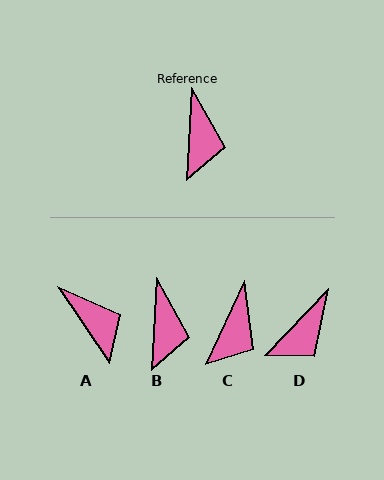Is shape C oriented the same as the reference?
No, it is off by about 22 degrees.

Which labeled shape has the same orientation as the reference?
B.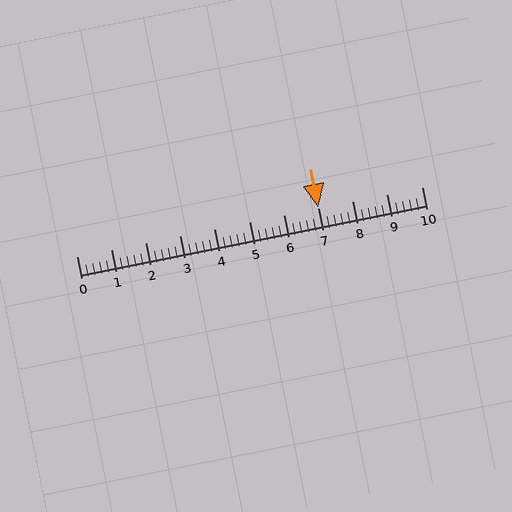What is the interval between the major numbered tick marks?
The major tick marks are spaced 1 units apart.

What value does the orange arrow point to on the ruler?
The orange arrow points to approximately 7.0.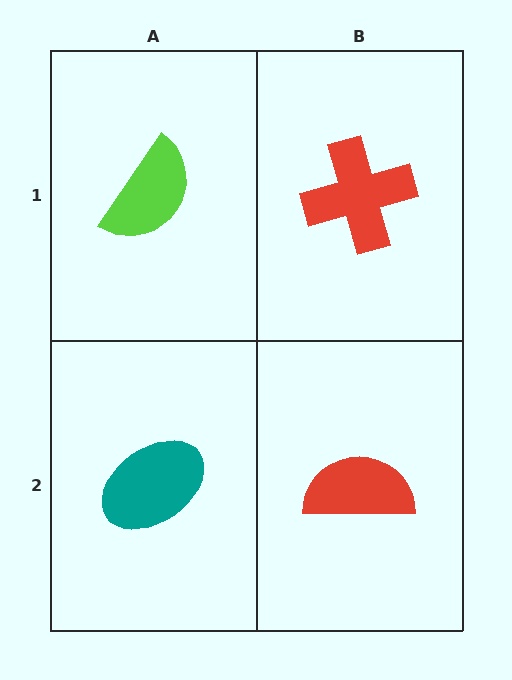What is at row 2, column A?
A teal ellipse.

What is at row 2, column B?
A red semicircle.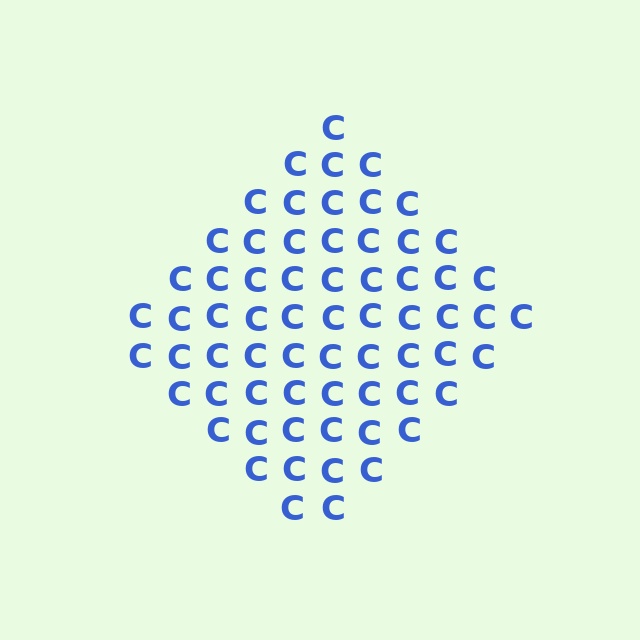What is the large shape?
The large shape is a diamond.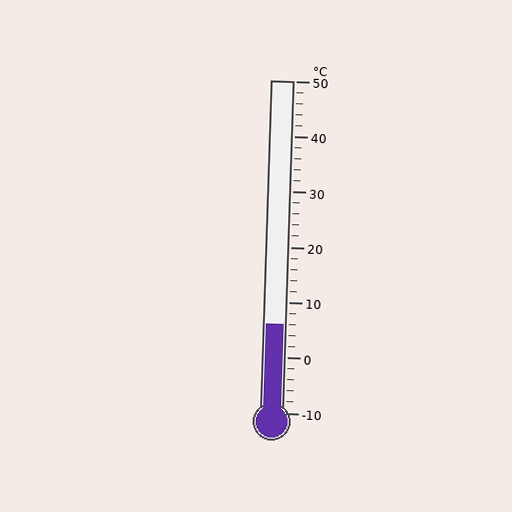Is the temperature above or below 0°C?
The temperature is above 0°C.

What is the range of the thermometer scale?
The thermometer scale ranges from -10°C to 50°C.